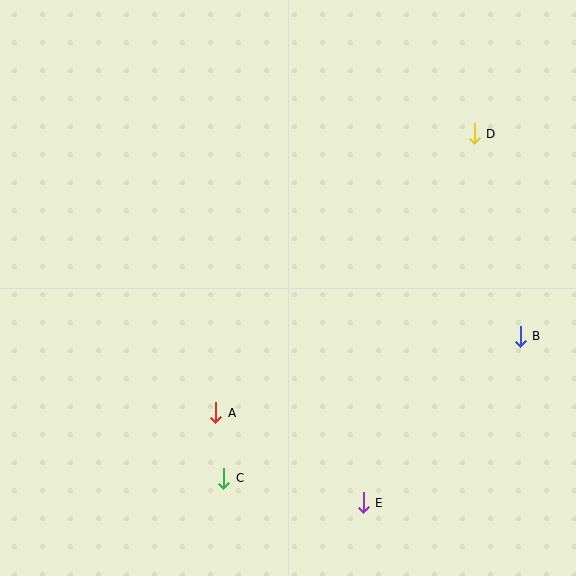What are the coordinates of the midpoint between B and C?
The midpoint between B and C is at (372, 407).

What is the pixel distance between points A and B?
The distance between A and B is 314 pixels.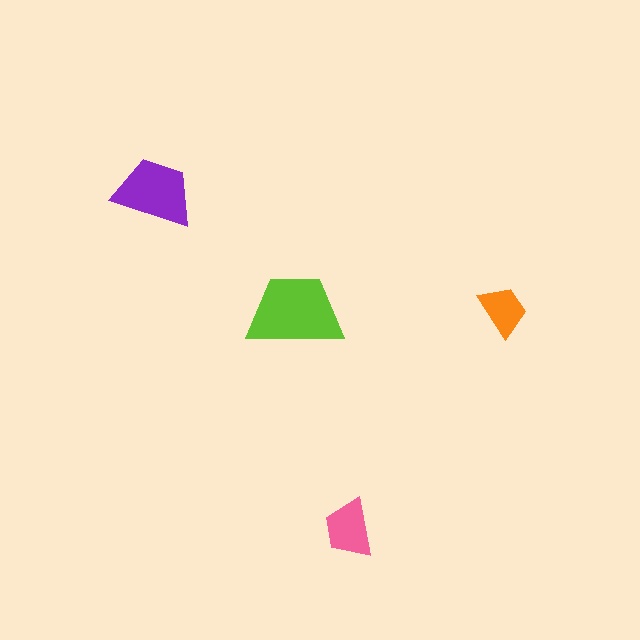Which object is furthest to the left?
The purple trapezoid is leftmost.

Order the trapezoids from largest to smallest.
the lime one, the purple one, the pink one, the orange one.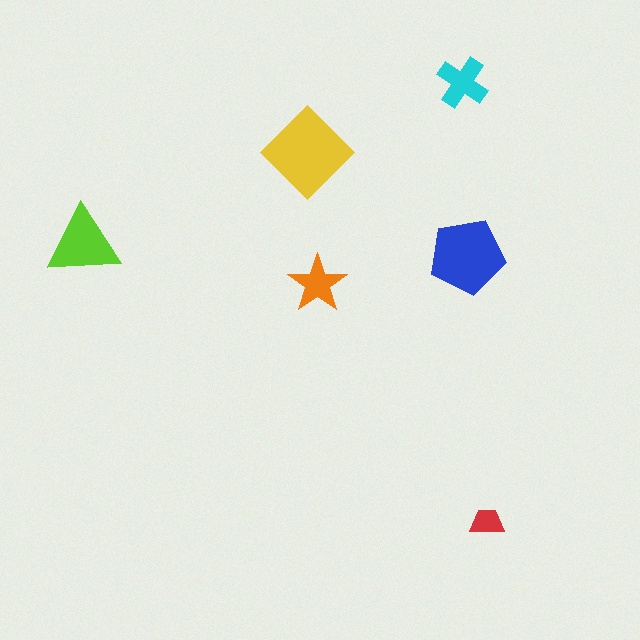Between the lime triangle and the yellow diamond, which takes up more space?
The yellow diamond.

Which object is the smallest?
The red trapezoid.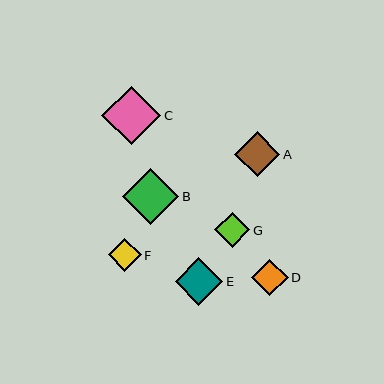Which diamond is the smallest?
Diamond F is the smallest with a size of approximately 33 pixels.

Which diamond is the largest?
Diamond C is the largest with a size of approximately 59 pixels.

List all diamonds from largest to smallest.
From largest to smallest: C, B, E, A, D, G, F.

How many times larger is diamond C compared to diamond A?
Diamond C is approximately 1.3 times the size of diamond A.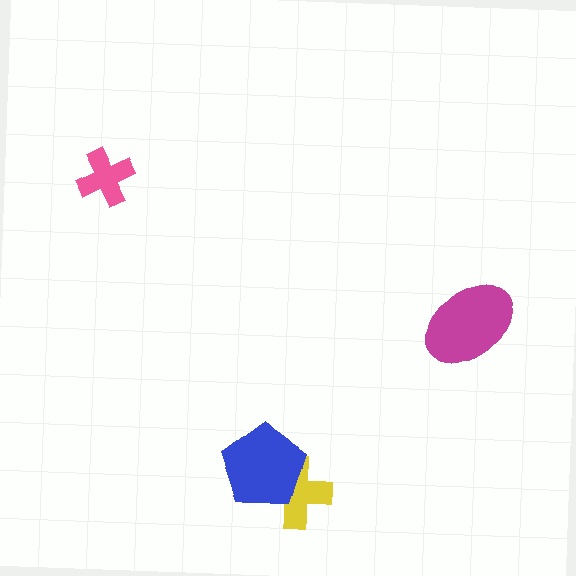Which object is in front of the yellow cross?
The blue pentagon is in front of the yellow cross.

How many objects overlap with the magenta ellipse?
0 objects overlap with the magenta ellipse.